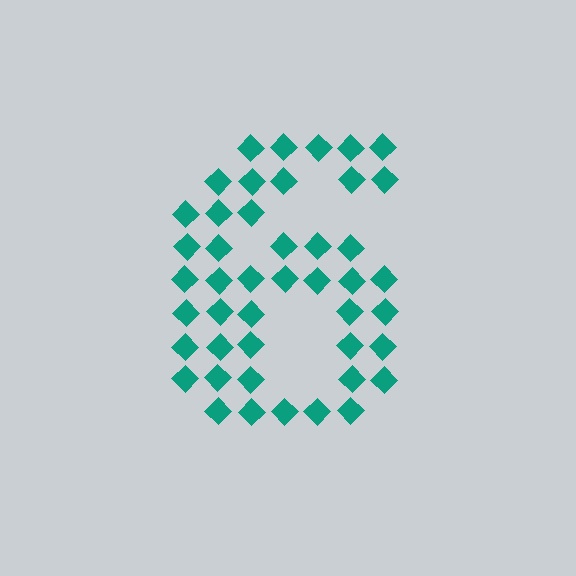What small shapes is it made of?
It is made of small diamonds.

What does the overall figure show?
The overall figure shows the digit 6.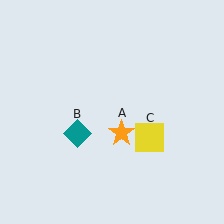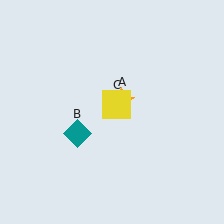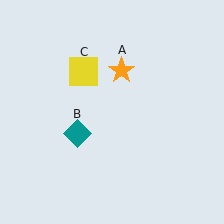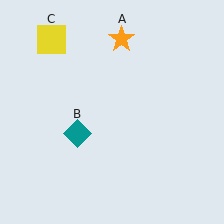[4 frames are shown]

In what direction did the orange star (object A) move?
The orange star (object A) moved up.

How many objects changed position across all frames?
2 objects changed position: orange star (object A), yellow square (object C).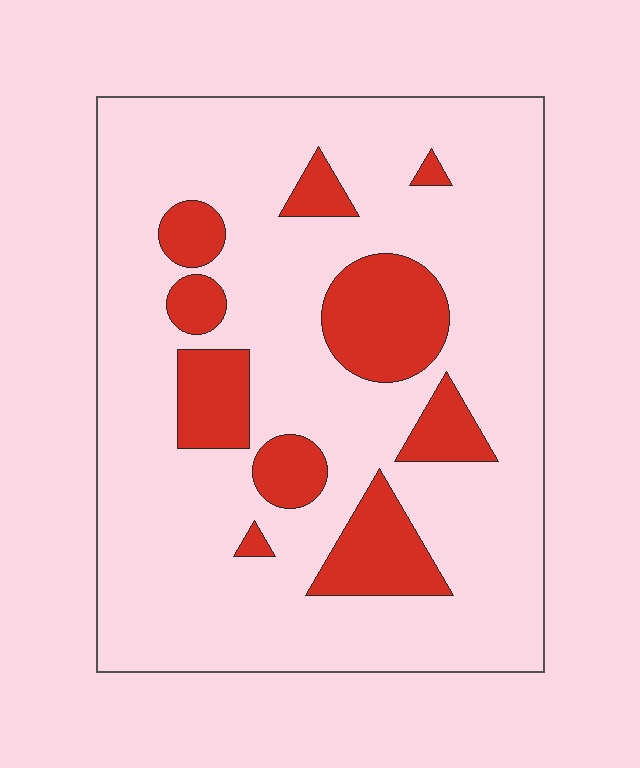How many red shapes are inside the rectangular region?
10.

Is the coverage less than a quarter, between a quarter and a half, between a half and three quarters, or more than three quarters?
Less than a quarter.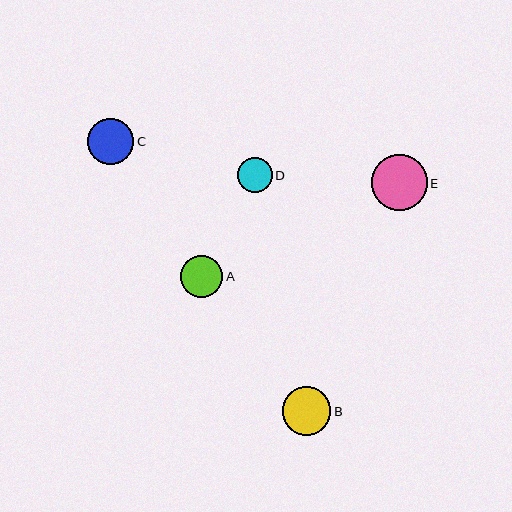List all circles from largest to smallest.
From largest to smallest: E, B, C, A, D.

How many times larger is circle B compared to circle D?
Circle B is approximately 1.4 times the size of circle D.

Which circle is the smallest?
Circle D is the smallest with a size of approximately 35 pixels.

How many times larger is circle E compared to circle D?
Circle E is approximately 1.6 times the size of circle D.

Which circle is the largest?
Circle E is the largest with a size of approximately 56 pixels.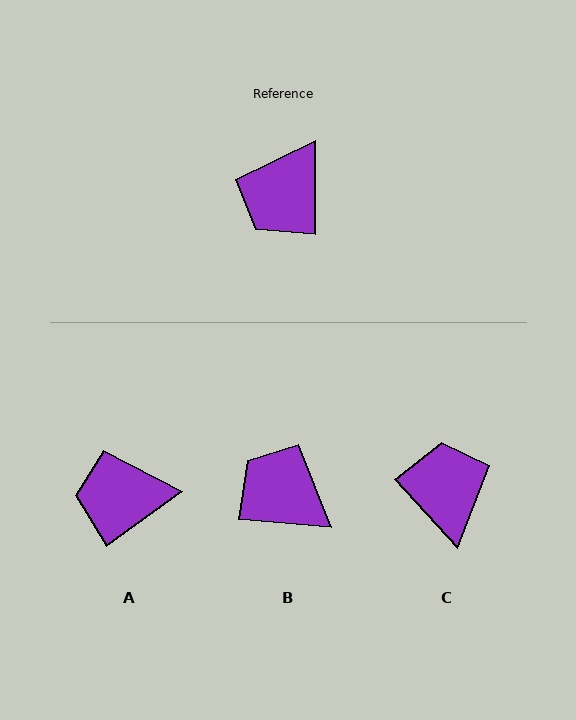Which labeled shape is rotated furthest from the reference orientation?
C, about 138 degrees away.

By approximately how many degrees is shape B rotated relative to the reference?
Approximately 95 degrees clockwise.